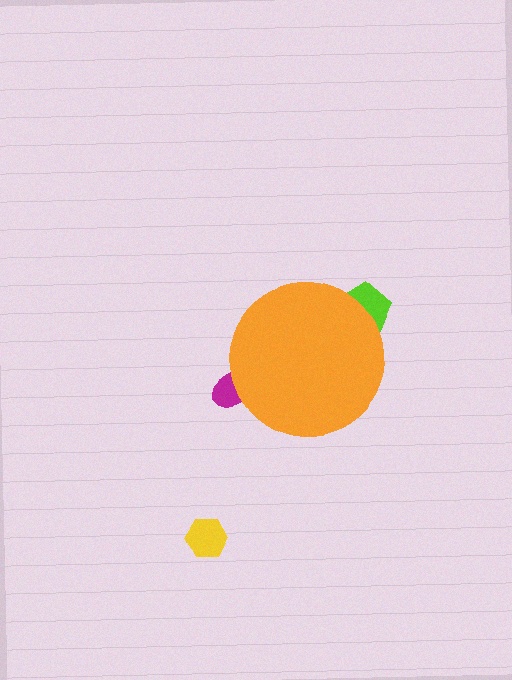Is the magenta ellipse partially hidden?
Yes, the magenta ellipse is partially hidden behind the orange circle.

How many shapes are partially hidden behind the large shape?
3 shapes are partially hidden.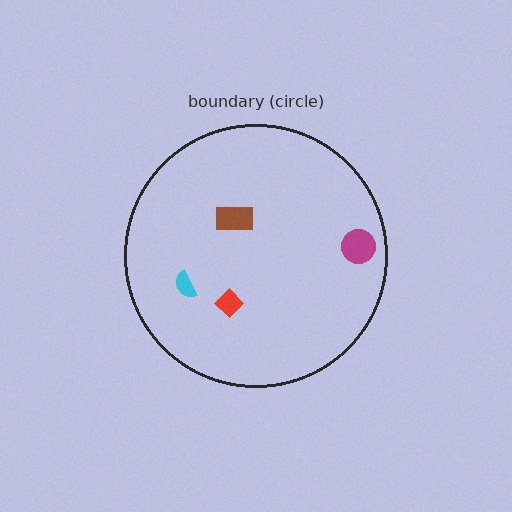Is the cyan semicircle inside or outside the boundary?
Inside.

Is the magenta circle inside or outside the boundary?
Inside.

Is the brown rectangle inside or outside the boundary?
Inside.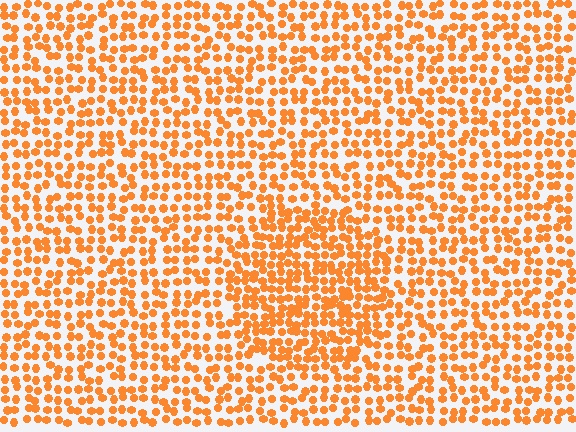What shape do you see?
I see a circle.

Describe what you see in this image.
The image contains small orange elements arranged at two different densities. A circle-shaped region is visible where the elements are more densely packed than the surrounding area.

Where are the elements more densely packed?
The elements are more densely packed inside the circle boundary.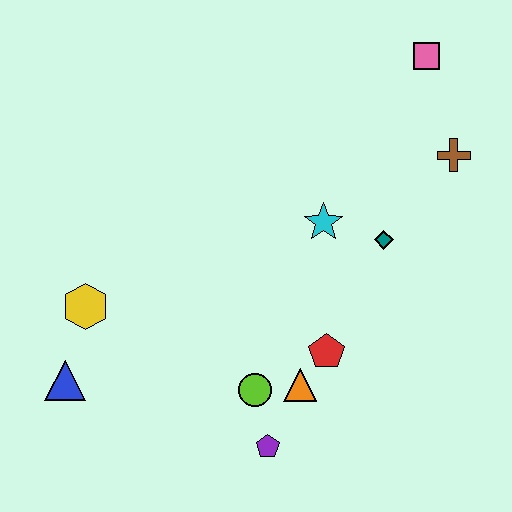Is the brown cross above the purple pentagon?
Yes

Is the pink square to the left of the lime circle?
No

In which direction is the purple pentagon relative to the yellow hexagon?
The purple pentagon is to the right of the yellow hexagon.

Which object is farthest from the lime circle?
The pink square is farthest from the lime circle.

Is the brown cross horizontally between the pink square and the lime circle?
No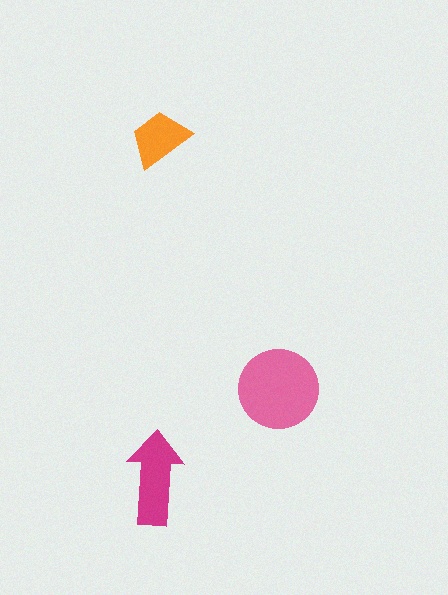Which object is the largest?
The pink circle.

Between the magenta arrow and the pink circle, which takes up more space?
The pink circle.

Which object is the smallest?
The orange trapezoid.